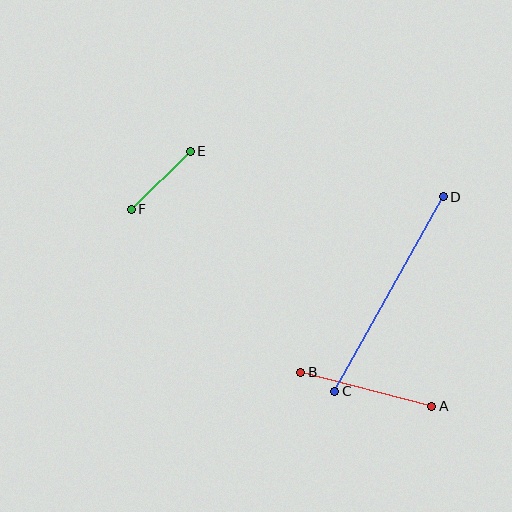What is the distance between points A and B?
The distance is approximately 135 pixels.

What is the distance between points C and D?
The distance is approximately 223 pixels.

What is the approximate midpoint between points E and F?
The midpoint is at approximately (161, 180) pixels.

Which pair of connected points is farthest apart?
Points C and D are farthest apart.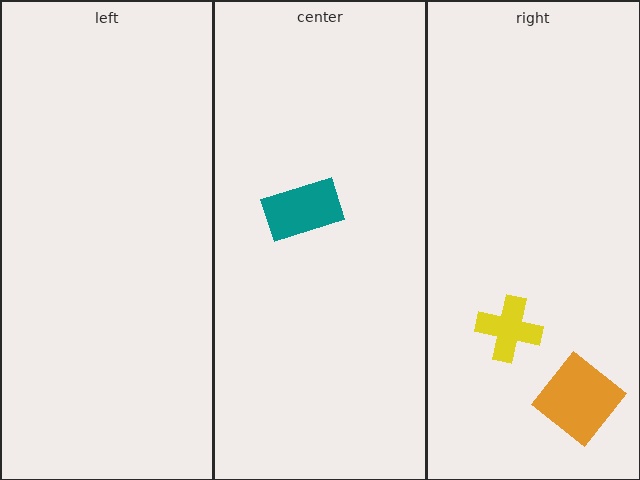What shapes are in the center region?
The teal rectangle.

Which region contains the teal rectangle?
The center region.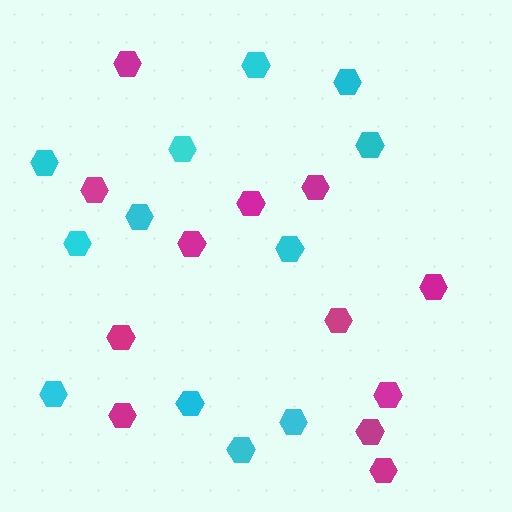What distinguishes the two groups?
There are 2 groups: one group of cyan hexagons (12) and one group of magenta hexagons (12).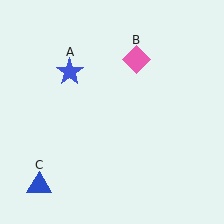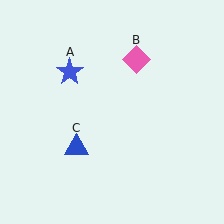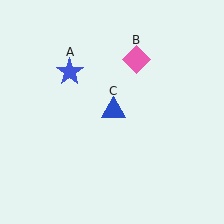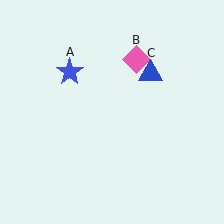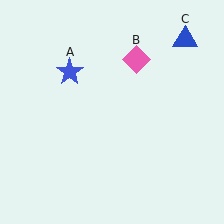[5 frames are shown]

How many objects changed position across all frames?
1 object changed position: blue triangle (object C).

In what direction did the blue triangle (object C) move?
The blue triangle (object C) moved up and to the right.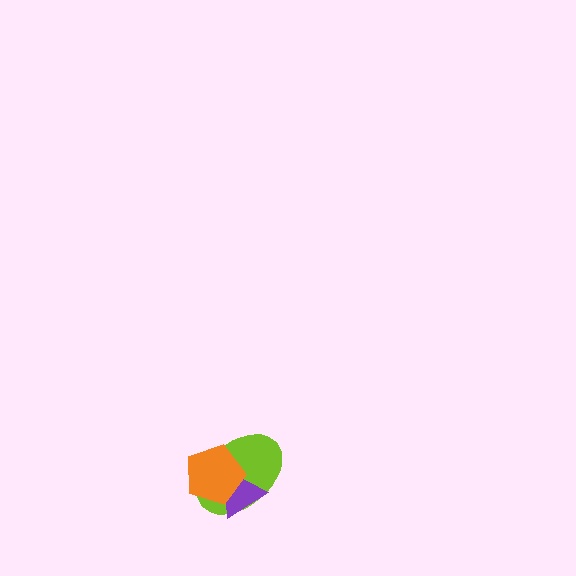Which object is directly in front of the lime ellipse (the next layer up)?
The purple triangle is directly in front of the lime ellipse.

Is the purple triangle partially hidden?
Yes, it is partially covered by another shape.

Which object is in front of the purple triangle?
The orange pentagon is in front of the purple triangle.